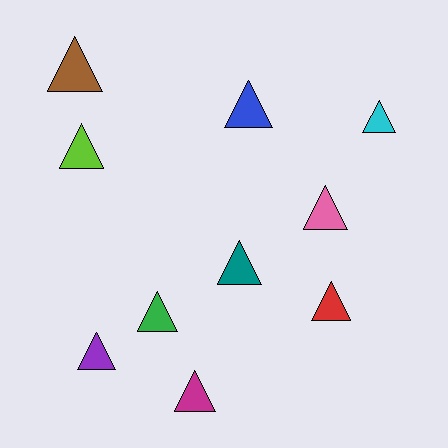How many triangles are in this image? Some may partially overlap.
There are 10 triangles.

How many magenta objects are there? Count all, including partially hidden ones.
There is 1 magenta object.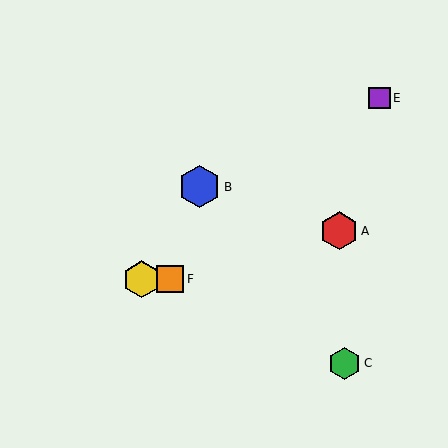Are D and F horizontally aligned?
Yes, both are at y≈279.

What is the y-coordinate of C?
Object C is at y≈363.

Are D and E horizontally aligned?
No, D is at y≈279 and E is at y≈98.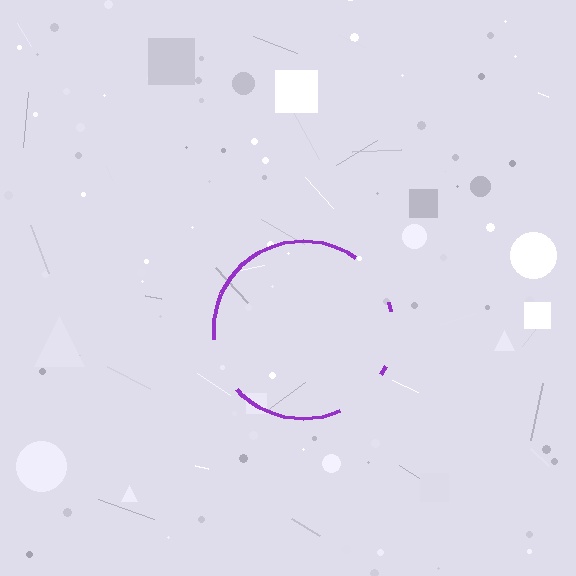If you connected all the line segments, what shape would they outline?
They would outline a circle.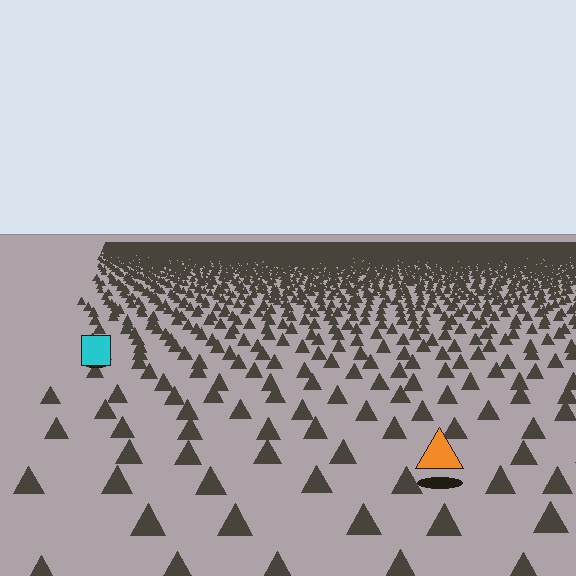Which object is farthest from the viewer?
The cyan square is farthest from the viewer. It appears smaller and the ground texture around it is denser.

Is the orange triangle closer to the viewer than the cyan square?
Yes. The orange triangle is closer — you can tell from the texture gradient: the ground texture is coarser near it.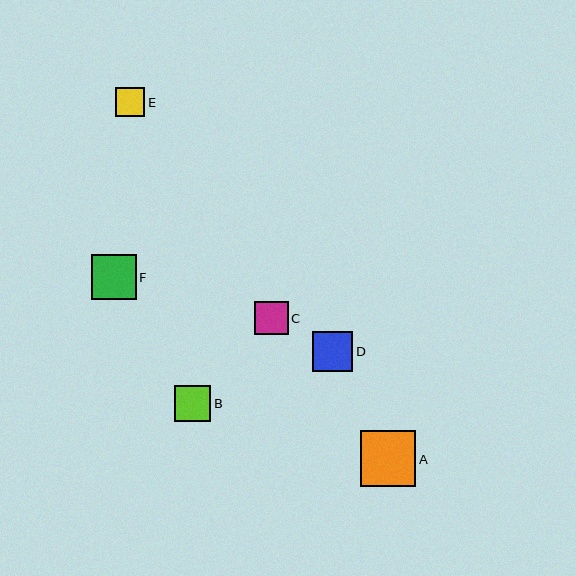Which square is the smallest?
Square E is the smallest with a size of approximately 29 pixels.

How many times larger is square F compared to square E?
Square F is approximately 1.5 times the size of square E.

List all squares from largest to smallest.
From largest to smallest: A, F, D, B, C, E.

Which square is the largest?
Square A is the largest with a size of approximately 55 pixels.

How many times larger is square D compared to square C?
Square D is approximately 1.2 times the size of square C.